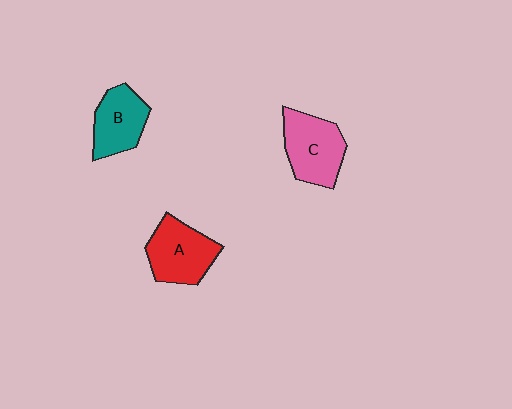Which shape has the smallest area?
Shape B (teal).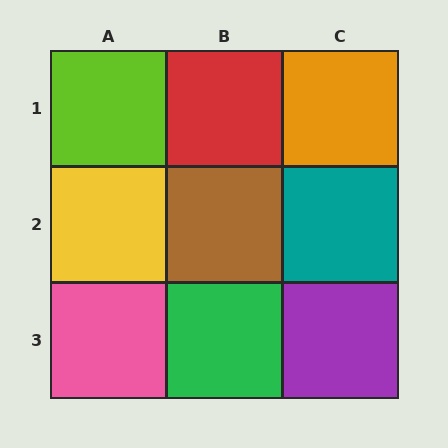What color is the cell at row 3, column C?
Purple.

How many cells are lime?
1 cell is lime.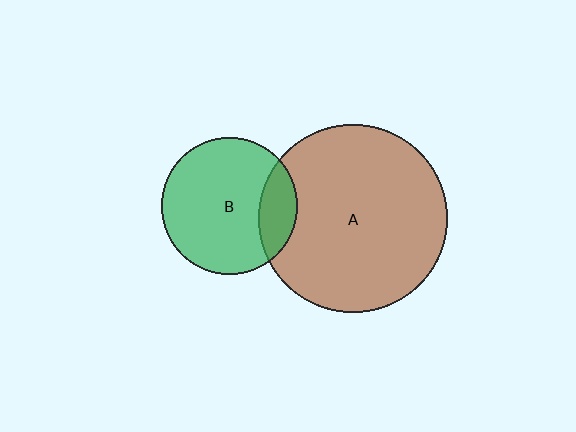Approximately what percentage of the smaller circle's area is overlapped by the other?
Approximately 20%.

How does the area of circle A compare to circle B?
Approximately 1.9 times.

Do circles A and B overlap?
Yes.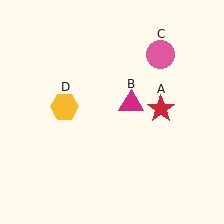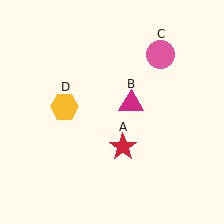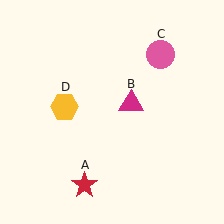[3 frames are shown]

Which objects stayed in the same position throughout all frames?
Magenta triangle (object B) and pink circle (object C) and yellow hexagon (object D) remained stationary.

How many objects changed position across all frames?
1 object changed position: red star (object A).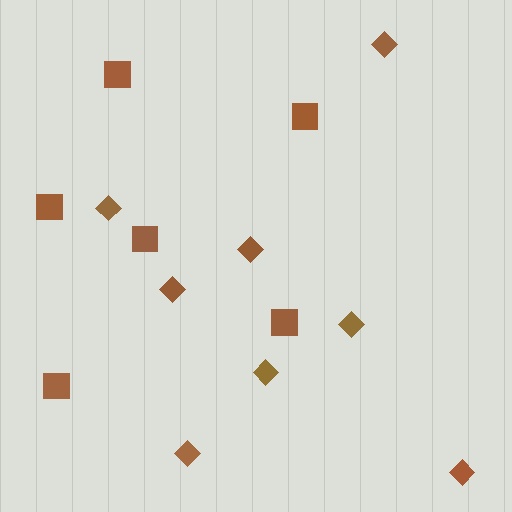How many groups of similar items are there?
There are 2 groups: one group of diamonds (8) and one group of squares (6).